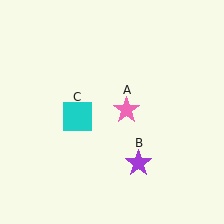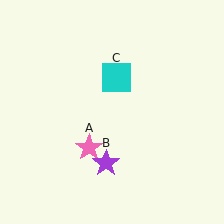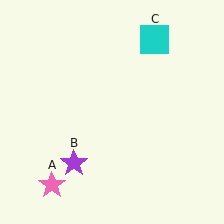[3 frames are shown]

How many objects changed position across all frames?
3 objects changed position: pink star (object A), purple star (object B), cyan square (object C).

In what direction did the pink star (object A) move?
The pink star (object A) moved down and to the left.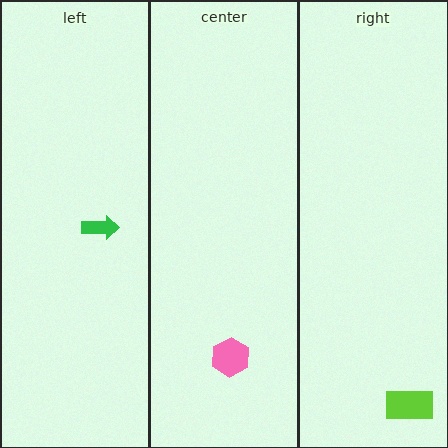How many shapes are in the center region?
1.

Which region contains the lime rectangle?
The right region.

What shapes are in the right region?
The lime rectangle.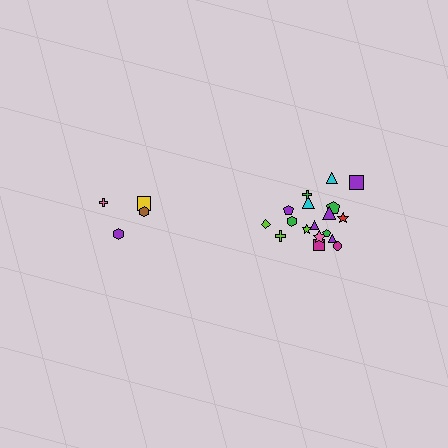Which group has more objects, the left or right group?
The right group.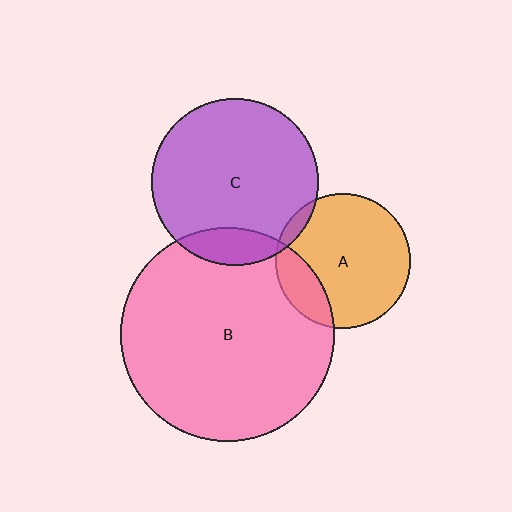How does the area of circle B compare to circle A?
Approximately 2.5 times.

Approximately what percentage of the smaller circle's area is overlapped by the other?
Approximately 20%.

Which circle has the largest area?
Circle B (pink).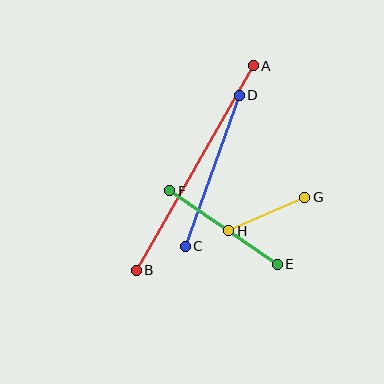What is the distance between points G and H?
The distance is approximately 83 pixels.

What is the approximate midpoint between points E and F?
The midpoint is at approximately (223, 228) pixels.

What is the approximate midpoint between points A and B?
The midpoint is at approximately (195, 168) pixels.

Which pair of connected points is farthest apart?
Points A and B are farthest apart.